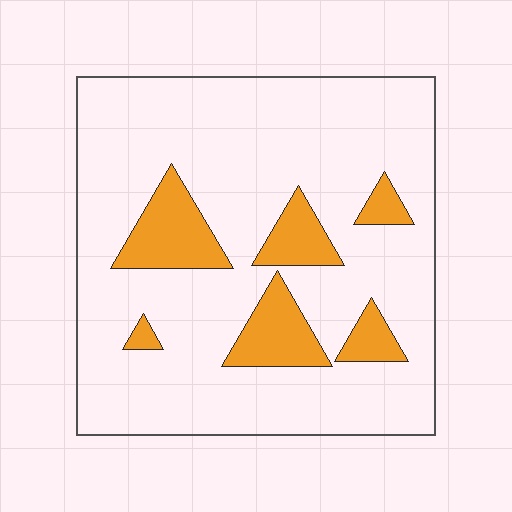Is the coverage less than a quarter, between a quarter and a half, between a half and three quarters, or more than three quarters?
Less than a quarter.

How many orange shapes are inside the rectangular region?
6.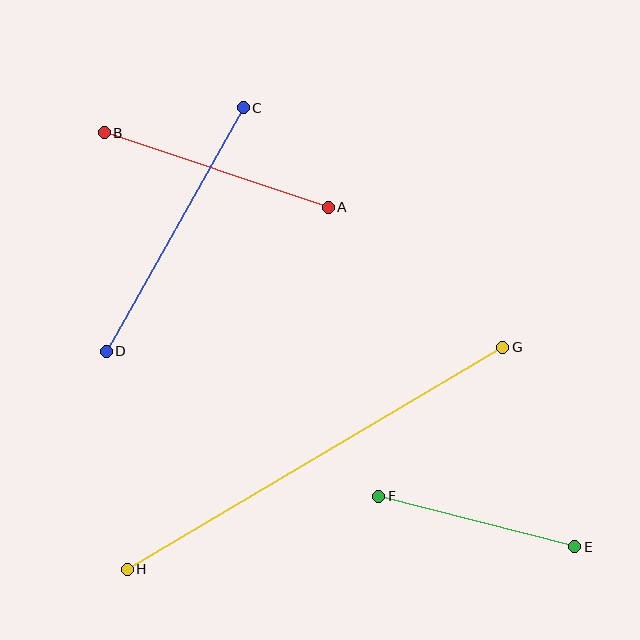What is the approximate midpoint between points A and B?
The midpoint is at approximately (216, 170) pixels.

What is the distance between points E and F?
The distance is approximately 202 pixels.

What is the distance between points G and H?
The distance is approximately 436 pixels.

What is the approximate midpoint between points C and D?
The midpoint is at approximately (175, 229) pixels.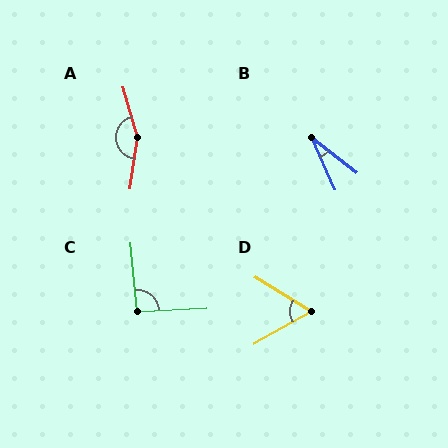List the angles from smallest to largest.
B (27°), D (61°), C (92°), A (156°).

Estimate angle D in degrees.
Approximately 61 degrees.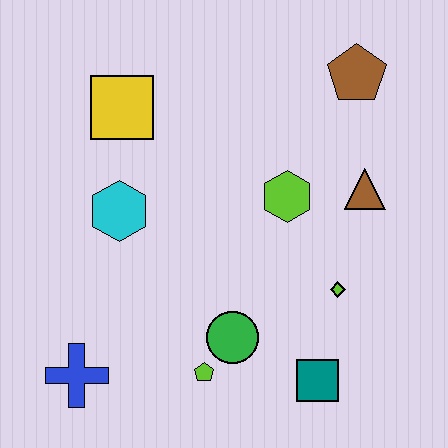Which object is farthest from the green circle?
The brown pentagon is farthest from the green circle.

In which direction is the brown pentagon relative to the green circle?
The brown pentagon is above the green circle.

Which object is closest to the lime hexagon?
The brown triangle is closest to the lime hexagon.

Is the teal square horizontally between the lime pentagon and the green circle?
No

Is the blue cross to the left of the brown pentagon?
Yes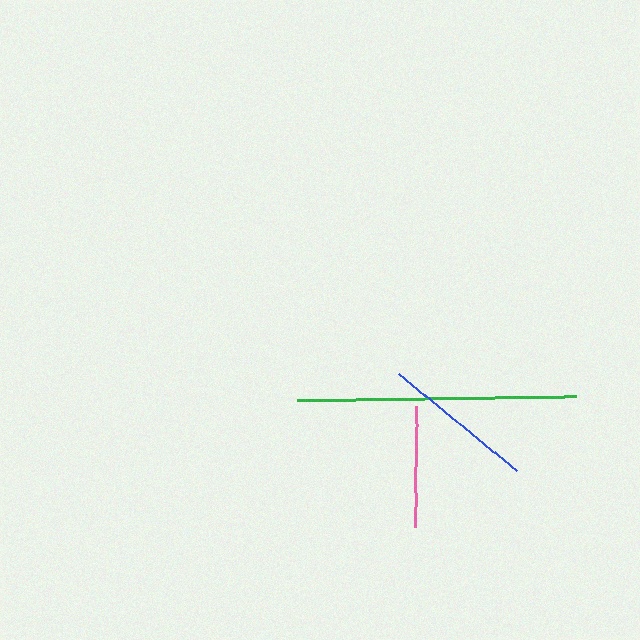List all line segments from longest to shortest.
From longest to shortest: green, blue, pink.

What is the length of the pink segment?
The pink segment is approximately 120 pixels long.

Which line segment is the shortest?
The pink line is the shortest at approximately 120 pixels.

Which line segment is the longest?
The green line is the longest at approximately 279 pixels.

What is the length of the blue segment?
The blue segment is approximately 154 pixels long.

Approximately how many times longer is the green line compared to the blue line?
The green line is approximately 1.8 times the length of the blue line.